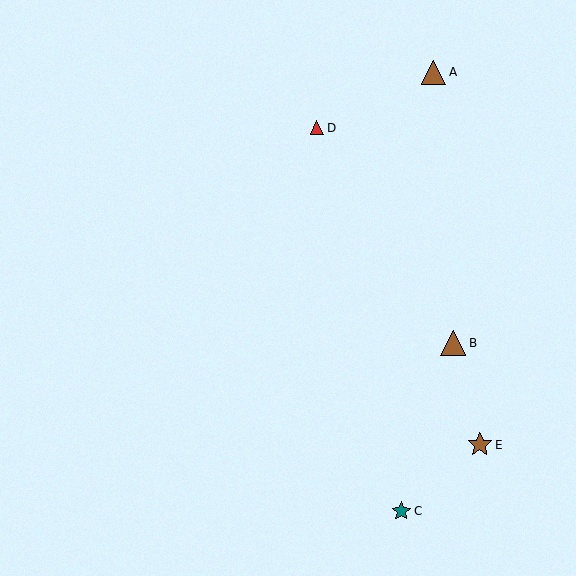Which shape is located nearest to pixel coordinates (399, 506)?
The teal star (labeled C) at (401, 511) is nearest to that location.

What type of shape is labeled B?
Shape B is a brown triangle.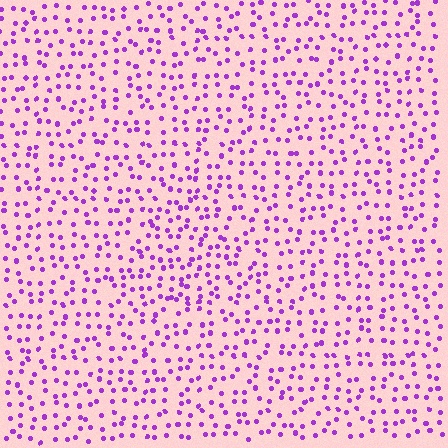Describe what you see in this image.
The image contains small purple elements arranged at two different densities. A triangle-shaped region is visible where the elements are more densely packed than the surrounding area.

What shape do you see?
I see a triangle.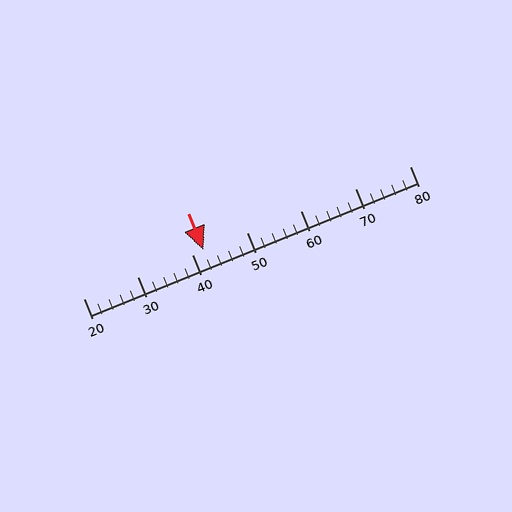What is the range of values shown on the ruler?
The ruler shows values from 20 to 80.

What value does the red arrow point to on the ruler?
The red arrow points to approximately 42.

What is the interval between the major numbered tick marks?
The major tick marks are spaced 10 units apart.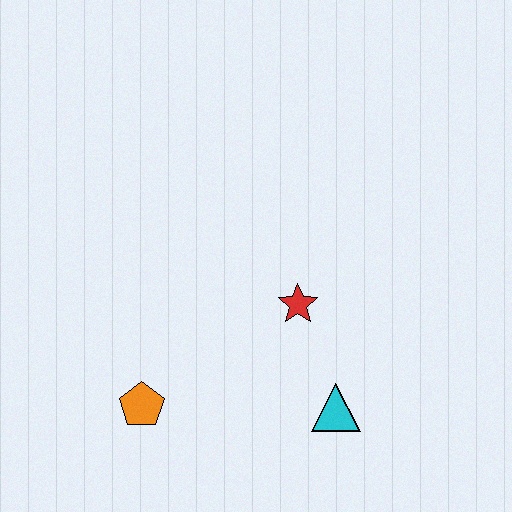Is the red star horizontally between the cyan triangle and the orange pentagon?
Yes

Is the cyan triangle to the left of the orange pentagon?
No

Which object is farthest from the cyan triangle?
The orange pentagon is farthest from the cyan triangle.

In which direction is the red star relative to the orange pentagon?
The red star is to the right of the orange pentagon.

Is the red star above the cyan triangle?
Yes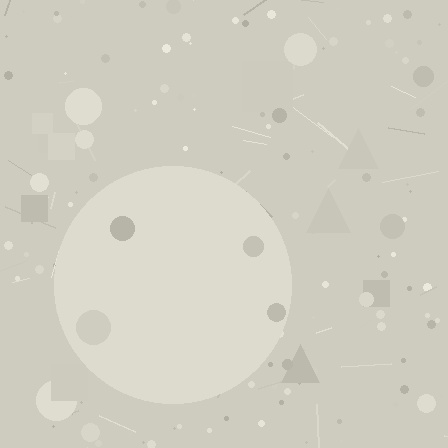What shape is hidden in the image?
A circle is hidden in the image.